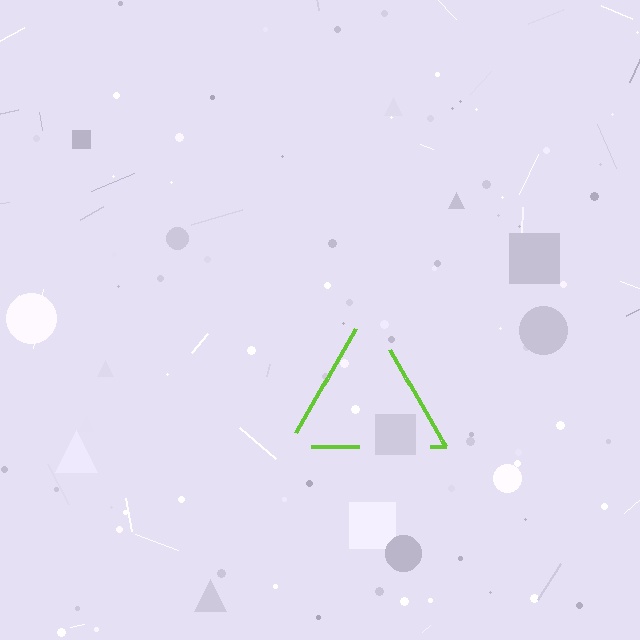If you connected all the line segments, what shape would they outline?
They would outline a triangle.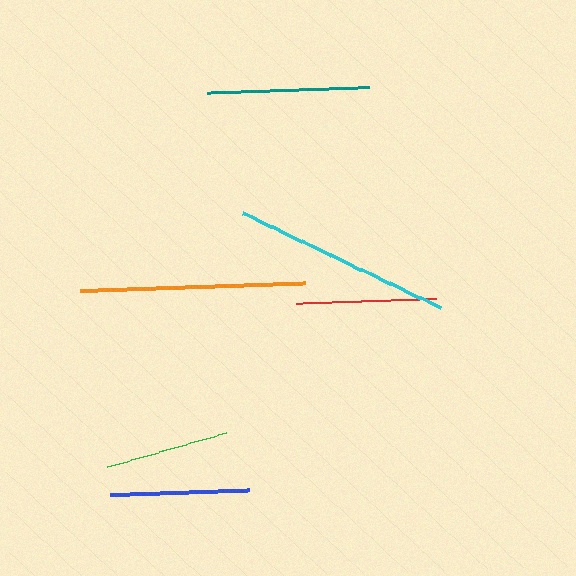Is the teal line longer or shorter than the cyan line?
The cyan line is longer than the teal line.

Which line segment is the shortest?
The green line is the shortest at approximately 123 pixels.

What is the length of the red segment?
The red segment is approximately 142 pixels long.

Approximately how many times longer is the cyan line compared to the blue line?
The cyan line is approximately 1.6 times the length of the blue line.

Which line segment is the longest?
The orange line is the longest at approximately 225 pixels.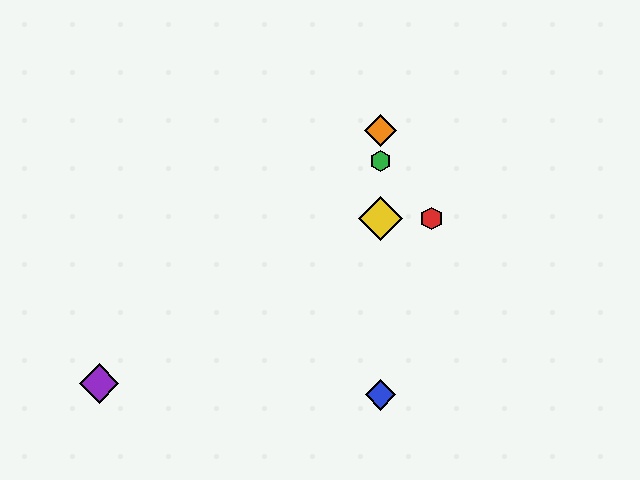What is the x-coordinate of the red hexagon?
The red hexagon is at x≈431.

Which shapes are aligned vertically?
The blue diamond, the green hexagon, the yellow diamond, the orange diamond are aligned vertically.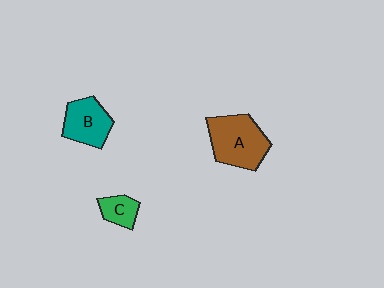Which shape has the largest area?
Shape A (brown).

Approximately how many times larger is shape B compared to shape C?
Approximately 1.8 times.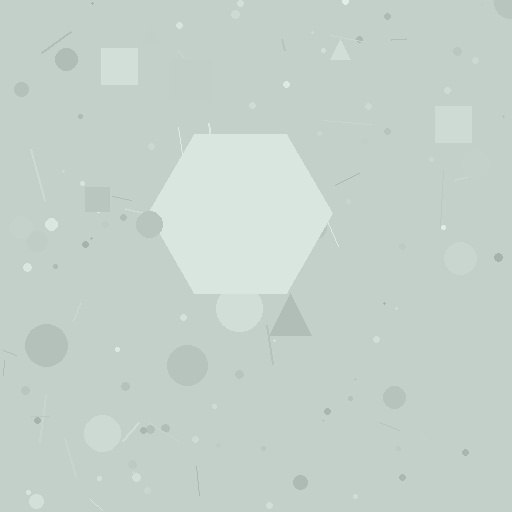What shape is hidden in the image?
A hexagon is hidden in the image.